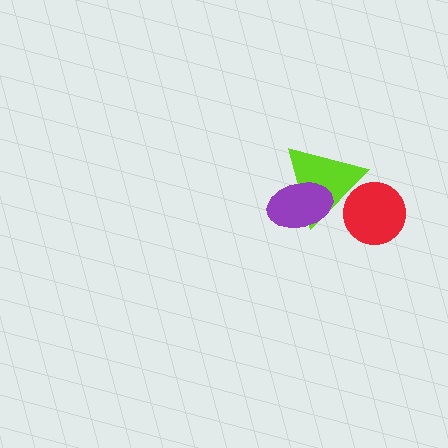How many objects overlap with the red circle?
1 object overlaps with the red circle.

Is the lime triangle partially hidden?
Yes, it is partially covered by another shape.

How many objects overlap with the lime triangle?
2 objects overlap with the lime triangle.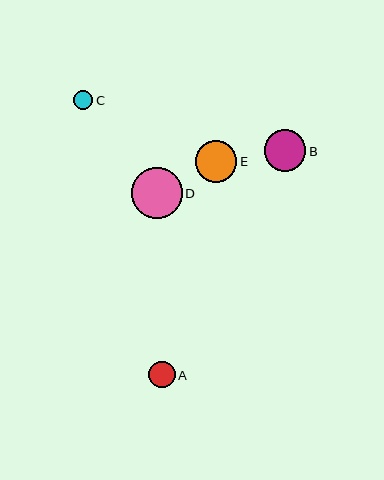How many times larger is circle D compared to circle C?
Circle D is approximately 2.7 times the size of circle C.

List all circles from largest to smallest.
From largest to smallest: D, E, B, A, C.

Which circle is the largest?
Circle D is the largest with a size of approximately 50 pixels.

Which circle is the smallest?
Circle C is the smallest with a size of approximately 19 pixels.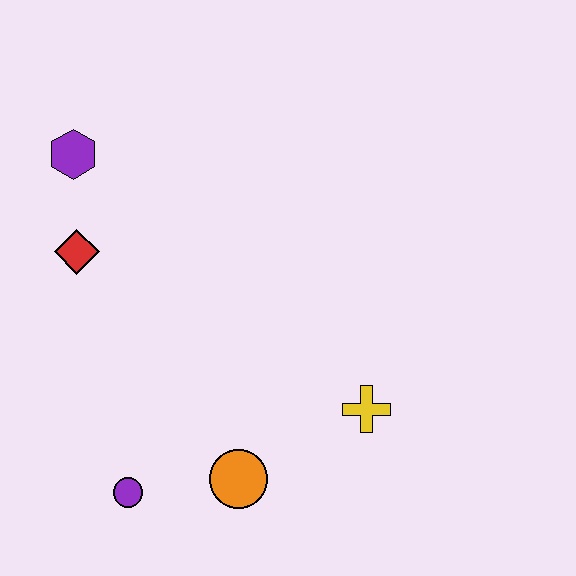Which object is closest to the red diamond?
The purple hexagon is closest to the red diamond.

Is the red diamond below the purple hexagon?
Yes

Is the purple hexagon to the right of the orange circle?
No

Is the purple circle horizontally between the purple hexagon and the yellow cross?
Yes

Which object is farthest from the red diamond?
The yellow cross is farthest from the red diamond.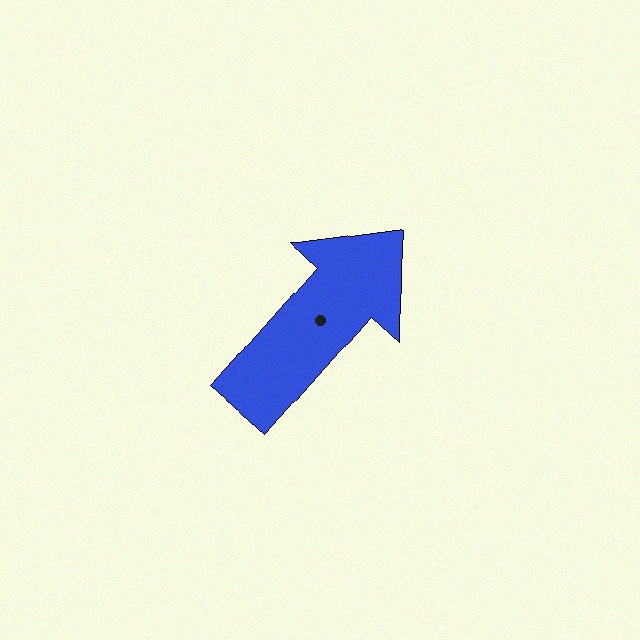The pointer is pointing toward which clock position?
Roughly 1 o'clock.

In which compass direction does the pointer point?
Northeast.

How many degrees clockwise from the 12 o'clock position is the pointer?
Approximately 42 degrees.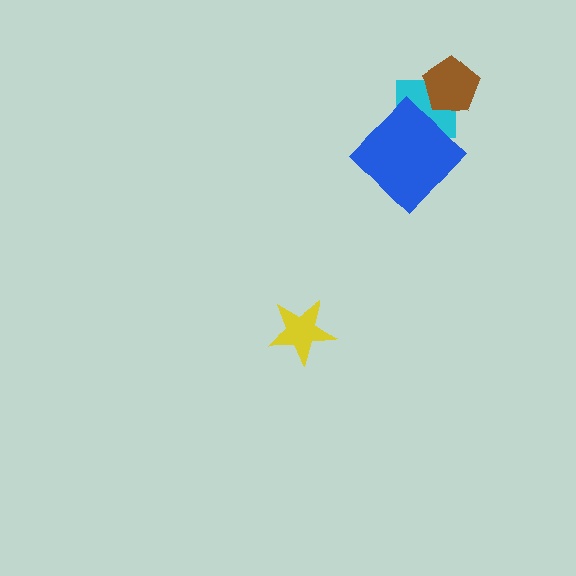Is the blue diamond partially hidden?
No, no other shape covers it.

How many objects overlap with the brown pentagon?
1 object overlaps with the brown pentagon.